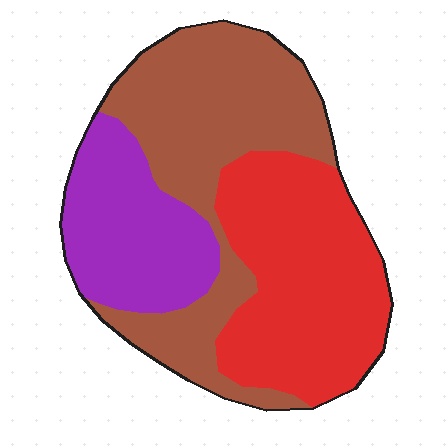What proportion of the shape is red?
Red takes up about three eighths (3/8) of the shape.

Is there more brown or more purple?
Brown.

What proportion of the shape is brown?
Brown covers 40% of the shape.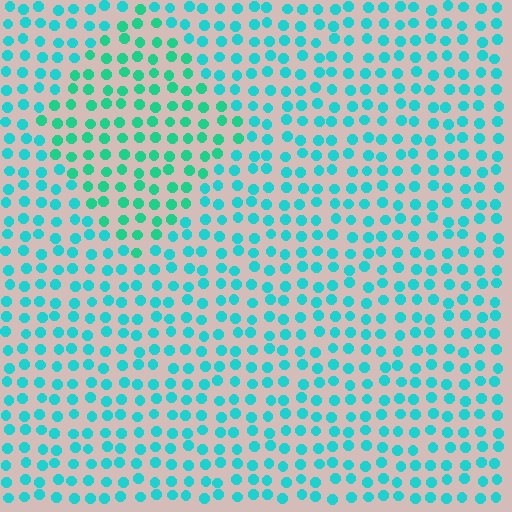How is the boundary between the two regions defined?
The boundary is defined purely by a slight shift in hue (about 23 degrees). Spacing, size, and orientation are identical on both sides.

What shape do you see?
I see a diamond.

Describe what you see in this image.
The image is filled with small cyan elements in a uniform arrangement. A diamond-shaped region is visible where the elements are tinted to a slightly different hue, forming a subtle color boundary.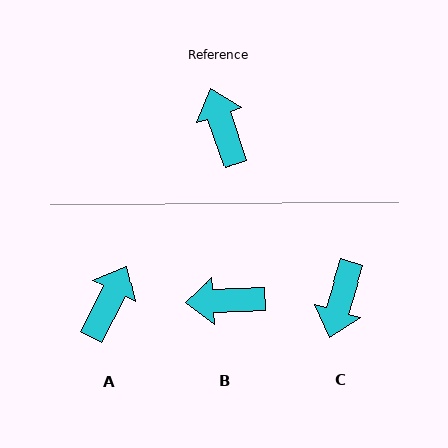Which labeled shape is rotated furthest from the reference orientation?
C, about 145 degrees away.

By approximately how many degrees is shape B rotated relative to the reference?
Approximately 74 degrees counter-clockwise.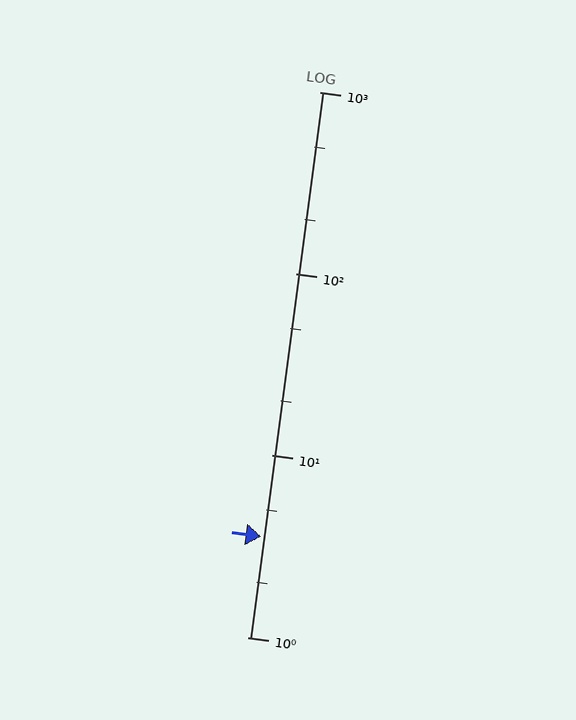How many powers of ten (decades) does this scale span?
The scale spans 3 decades, from 1 to 1000.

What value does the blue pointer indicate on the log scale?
The pointer indicates approximately 3.6.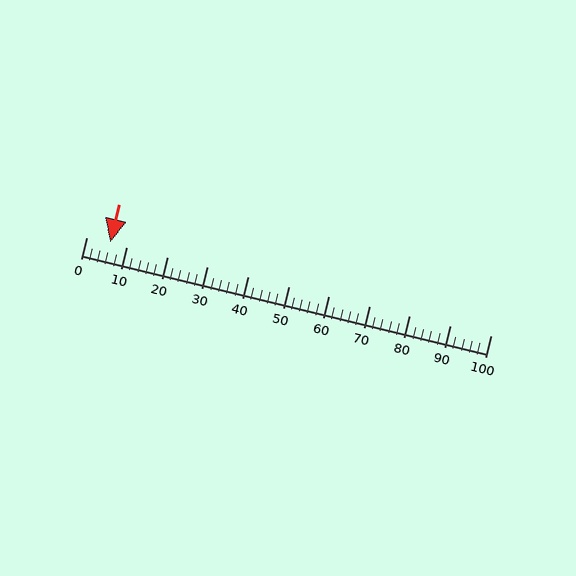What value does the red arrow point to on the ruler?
The red arrow points to approximately 6.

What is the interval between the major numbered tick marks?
The major tick marks are spaced 10 units apart.